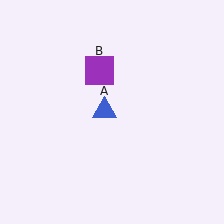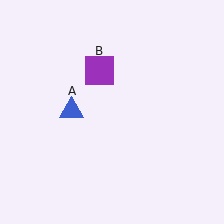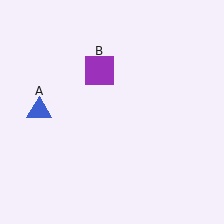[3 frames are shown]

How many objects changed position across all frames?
1 object changed position: blue triangle (object A).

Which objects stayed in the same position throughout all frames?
Purple square (object B) remained stationary.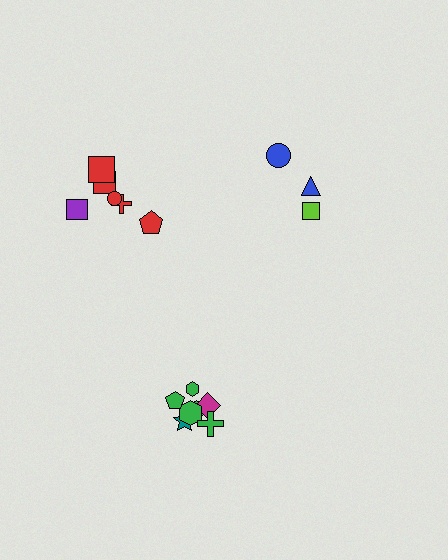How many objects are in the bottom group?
There are 7 objects.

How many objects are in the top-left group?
There are 6 objects.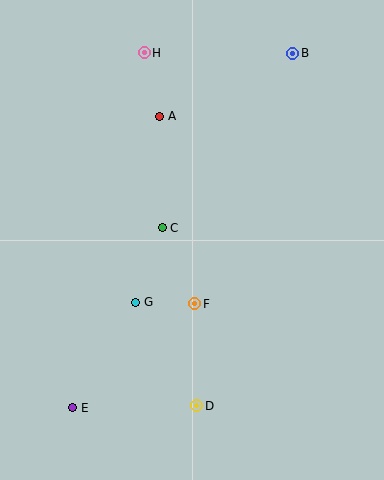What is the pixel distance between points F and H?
The distance between F and H is 256 pixels.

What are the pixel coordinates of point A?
Point A is at (160, 116).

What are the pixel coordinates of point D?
Point D is at (197, 406).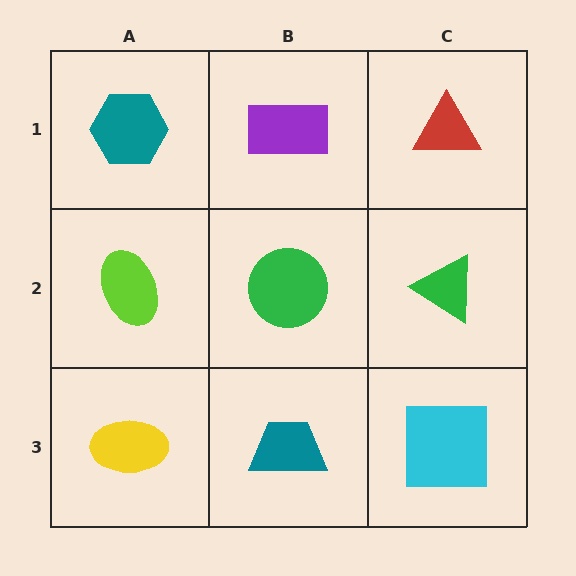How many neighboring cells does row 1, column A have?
2.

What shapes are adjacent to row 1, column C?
A green triangle (row 2, column C), a purple rectangle (row 1, column B).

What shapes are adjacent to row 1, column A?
A lime ellipse (row 2, column A), a purple rectangle (row 1, column B).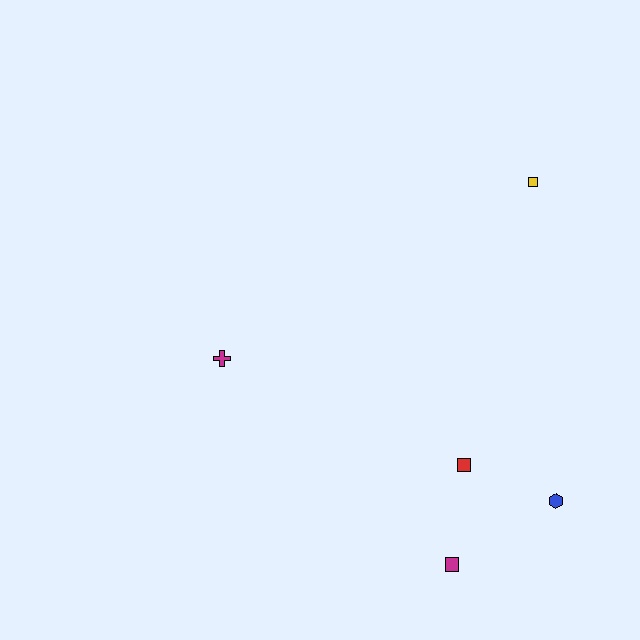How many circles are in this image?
There are no circles.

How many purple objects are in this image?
There are no purple objects.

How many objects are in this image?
There are 5 objects.